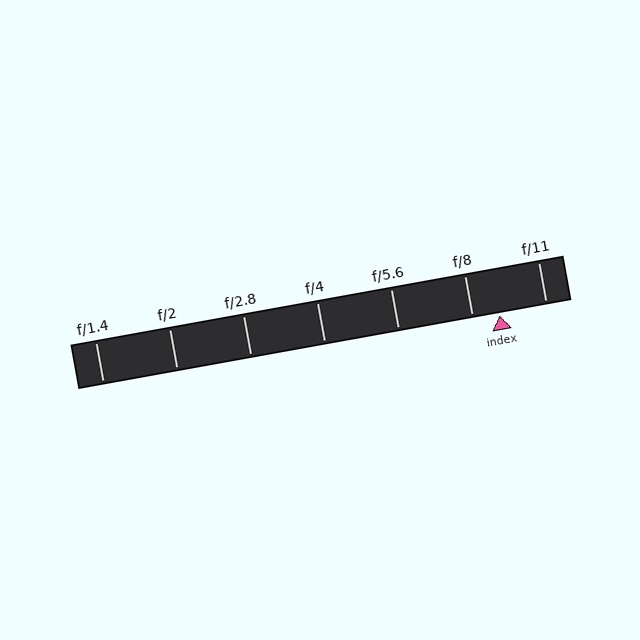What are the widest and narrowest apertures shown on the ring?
The widest aperture shown is f/1.4 and the narrowest is f/11.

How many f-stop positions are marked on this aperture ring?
There are 7 f-stop positions marked.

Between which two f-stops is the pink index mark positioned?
The index mark is between f/8 and f/11.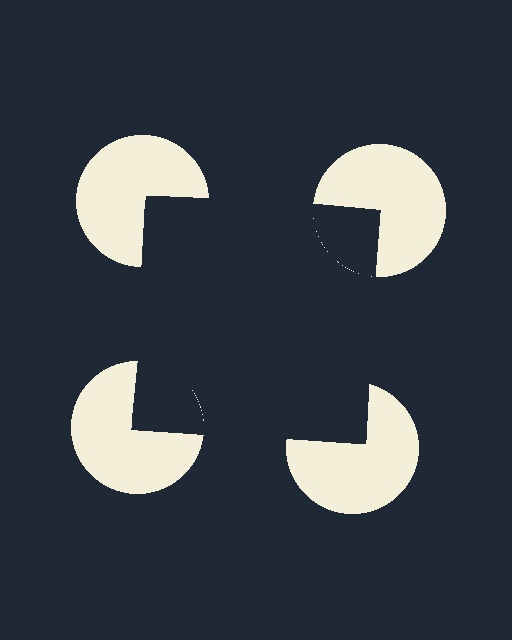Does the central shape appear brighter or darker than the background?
It typically appears slightly darker than the background, even though no actual brightness change is drawn.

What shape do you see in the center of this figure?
An illusory square — its edges are inferred from the aligned wedge cuts in the pac-man discs, not physically drawn.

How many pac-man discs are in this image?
There are 4 — one at each vertex of the illusory square.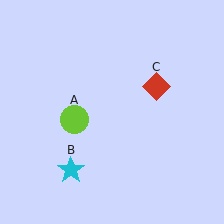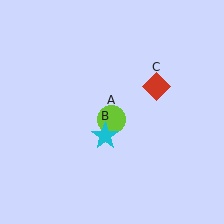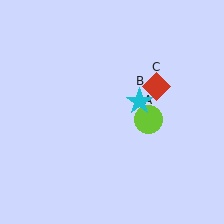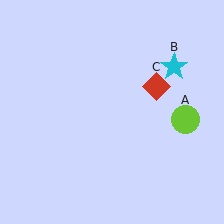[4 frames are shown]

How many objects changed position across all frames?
2 objects changed position: lime circle (object A), cyan star (object B).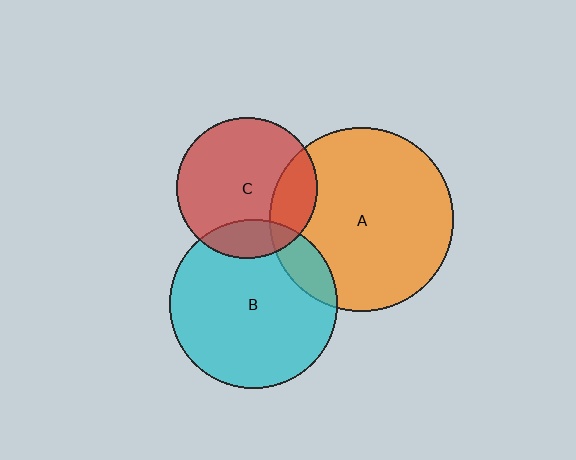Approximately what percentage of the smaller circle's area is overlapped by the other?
Approximately 20%.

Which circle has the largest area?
Circle A (orange).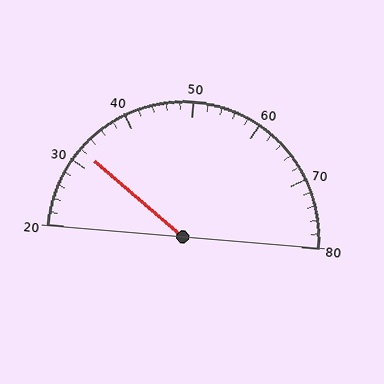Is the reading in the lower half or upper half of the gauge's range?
The reading is in the lower half of the range (20 to 80).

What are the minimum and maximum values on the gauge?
The gauge ranges from 20 to 80.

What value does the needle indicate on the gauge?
The needle indicates approximately 32.